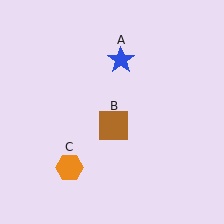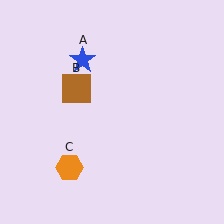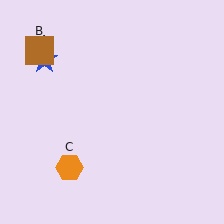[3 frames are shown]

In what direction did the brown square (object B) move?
The brown square (object B) moved up and to the left.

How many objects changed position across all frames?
2 objects changed position: blue star (object A), brown square (object B).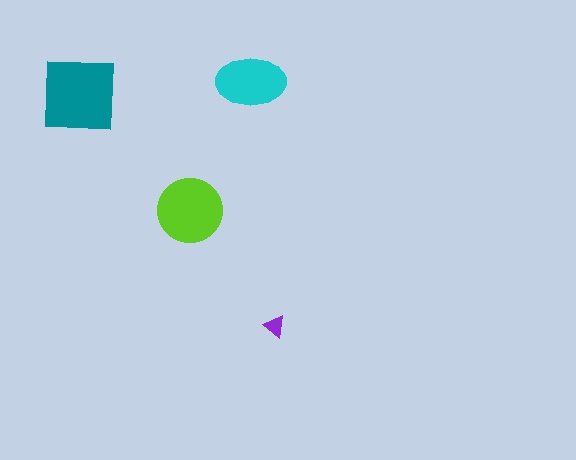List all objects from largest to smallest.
The teal square, the lime circle, the cyan ellipse, the purple triangle.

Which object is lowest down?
The purple triangle is bottommost.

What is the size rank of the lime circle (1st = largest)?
2nd.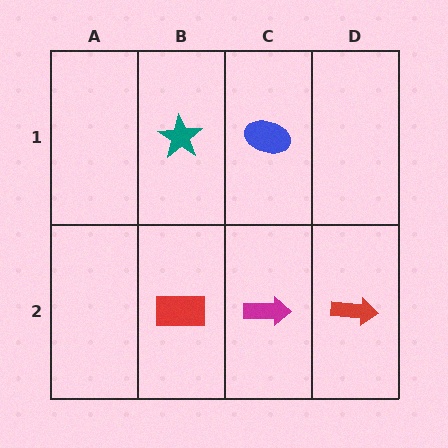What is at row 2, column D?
A red arrow.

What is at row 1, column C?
A blue ellipse.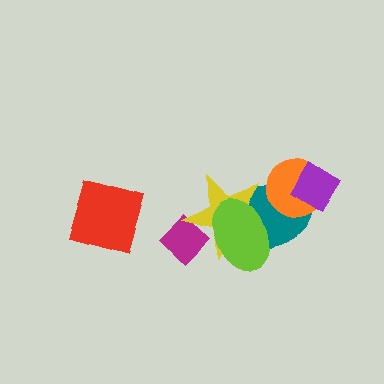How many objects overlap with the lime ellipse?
3 objects overlap with the lime ellipse.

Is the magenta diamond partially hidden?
Yes, it is partially covered by another shape.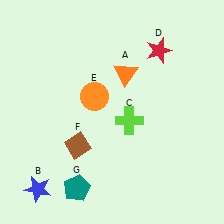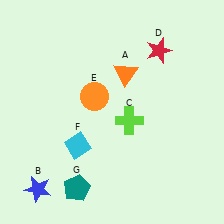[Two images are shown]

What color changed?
The diamond (F) changed from brown in Image 1 to cyan in Image 2.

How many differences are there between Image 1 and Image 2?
There is 1 difference between the two images.